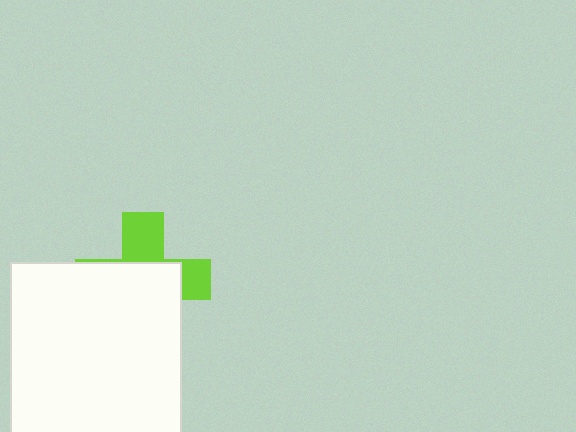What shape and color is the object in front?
The object in front is a white square.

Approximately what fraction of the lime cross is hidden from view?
Roughly 64% of the lime cross is hidden behind the white square.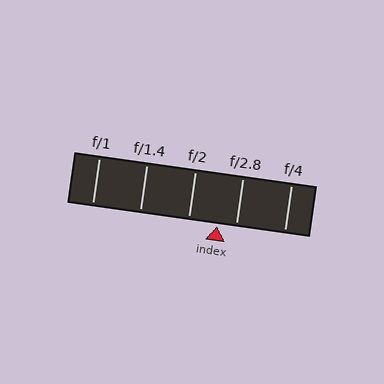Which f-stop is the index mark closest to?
The index mark is closest to f/2.8.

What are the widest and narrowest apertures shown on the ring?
The widest aperture shown is f/1 and the narrowest is f/4.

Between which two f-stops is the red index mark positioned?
The index mark is between f/2 and f/2.8.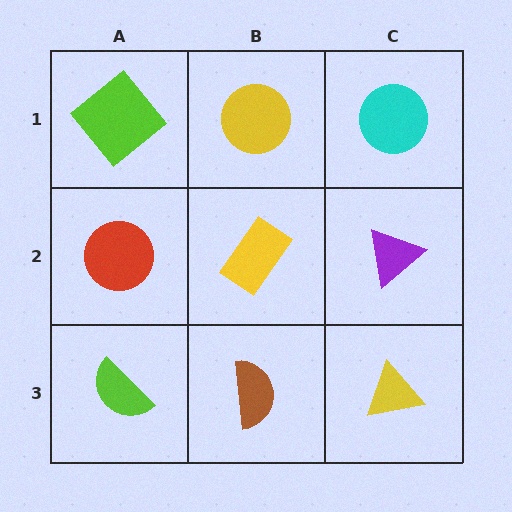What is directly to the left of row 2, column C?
A yellow rectangle.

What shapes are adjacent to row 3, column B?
A yellow rectangle (row 2, column B), a lime semicircle (row 3, column A), a yellow triangle (row 3, column C).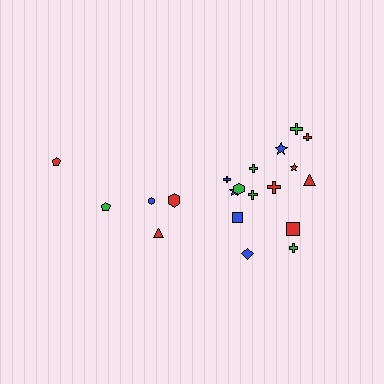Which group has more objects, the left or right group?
The right group.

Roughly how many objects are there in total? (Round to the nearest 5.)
Roughly 20 objects in total.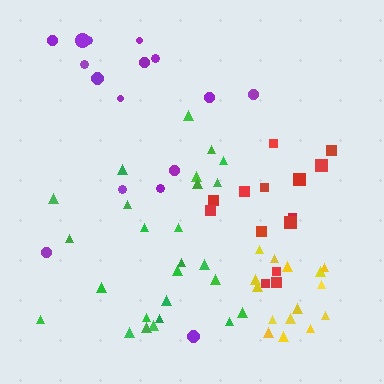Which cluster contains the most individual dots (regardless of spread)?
Green (26).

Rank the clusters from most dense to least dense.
yellow, red, green, purple.